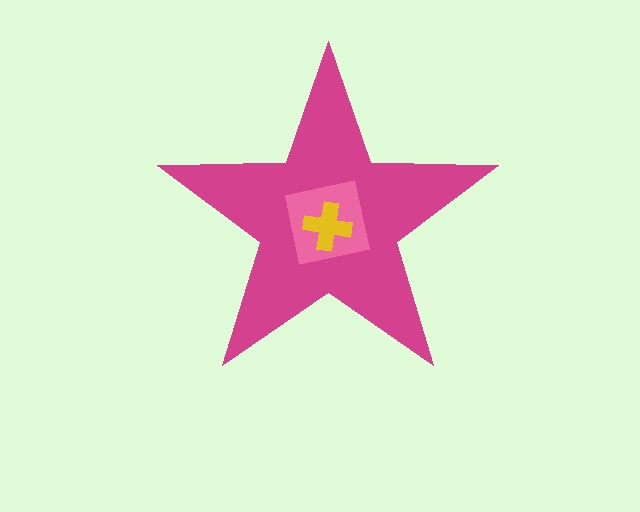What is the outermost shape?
The magenta star.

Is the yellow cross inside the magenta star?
Yes.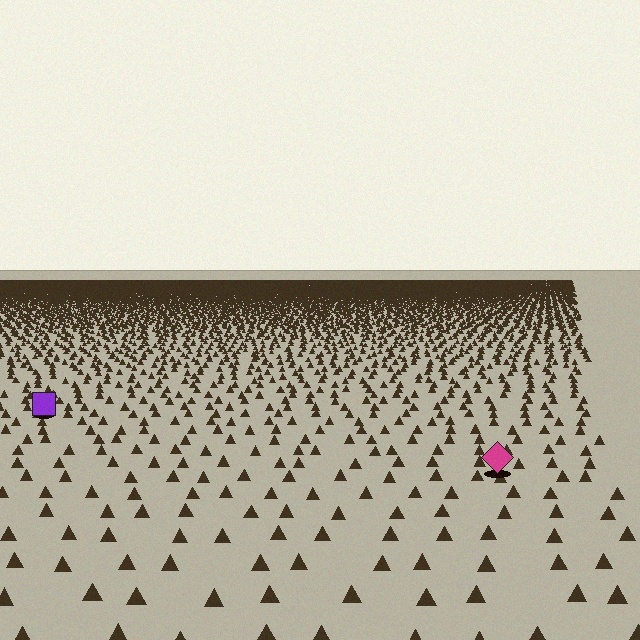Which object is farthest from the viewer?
The purple square is farthest from the viewer. It appears smaller and the ground texture around it is denser.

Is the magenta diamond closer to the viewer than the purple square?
Yes. The magenta diamond is closer — you can tell from the texture gradient: the ground texture is coarser near it.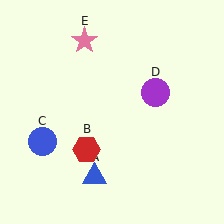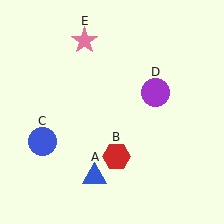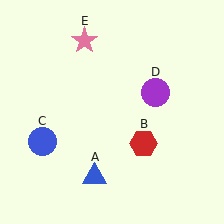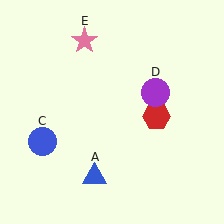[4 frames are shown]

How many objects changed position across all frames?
1 object changed position: red hexagon (object B).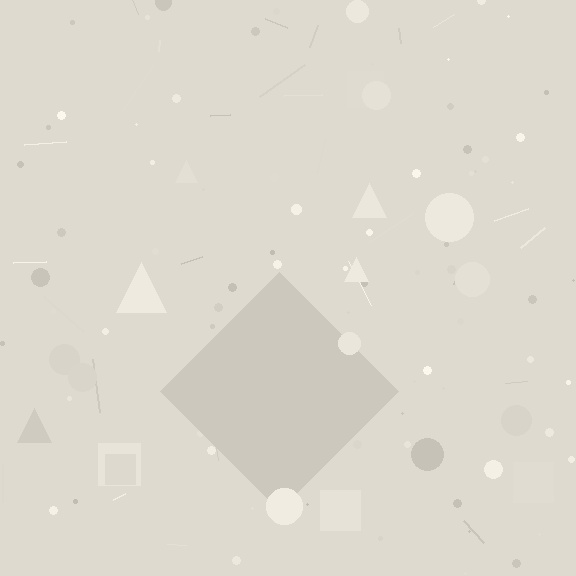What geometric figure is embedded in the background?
A diamond is embedded in the background.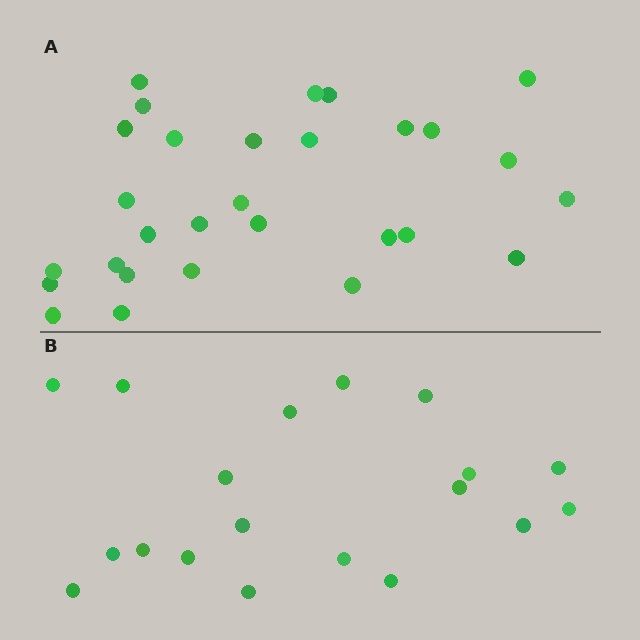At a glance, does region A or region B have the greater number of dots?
Region A (the top region) has more dots.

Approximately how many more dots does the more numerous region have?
Region A has roughly 10 or so more dots than region B.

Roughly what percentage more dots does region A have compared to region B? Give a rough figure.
About 55% more.